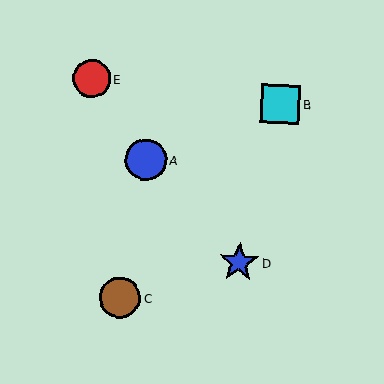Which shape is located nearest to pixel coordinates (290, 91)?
The cyan square (labeled B) at (280, 104) is nearest to that location.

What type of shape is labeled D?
Shape D is a blue star.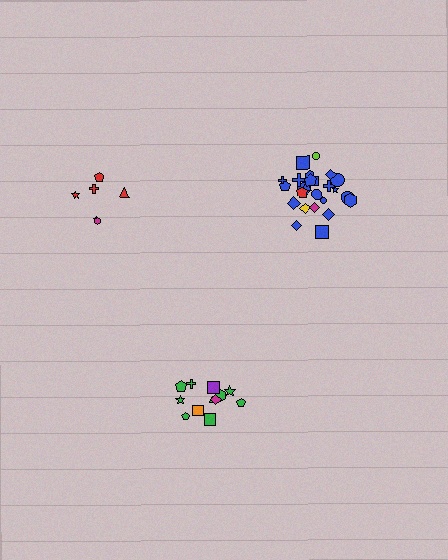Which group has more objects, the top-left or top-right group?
The top-right group.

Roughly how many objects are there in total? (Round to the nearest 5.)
Roughly 45 objects in total.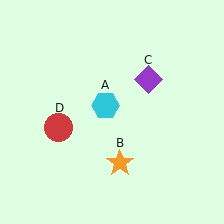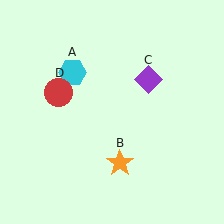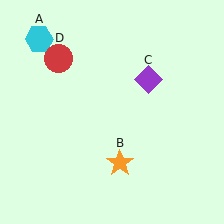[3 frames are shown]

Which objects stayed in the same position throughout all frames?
Orange star (object B) and purple diamond (object C) remained stationary.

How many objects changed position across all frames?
2 objects changed position: cyan hexagon (object A), red circle (object D).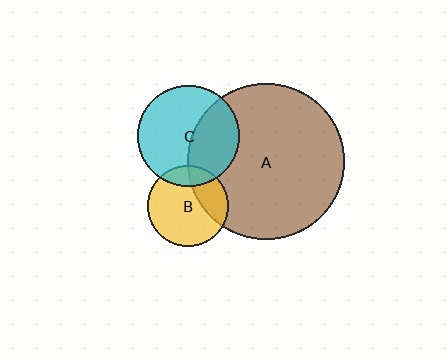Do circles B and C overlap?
Yes.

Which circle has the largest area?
Circle A (brown).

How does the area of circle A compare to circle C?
Approximately 2.4 times.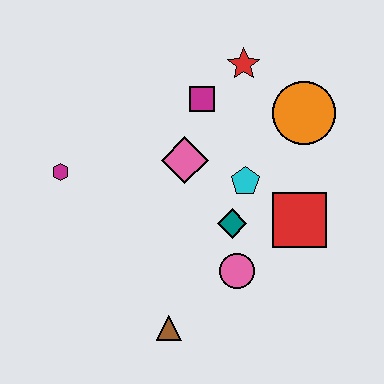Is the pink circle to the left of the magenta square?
No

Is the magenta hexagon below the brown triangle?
No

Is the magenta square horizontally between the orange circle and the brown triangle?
Yes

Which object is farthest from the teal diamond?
The magenta hexagon is farthest from the teal diamond.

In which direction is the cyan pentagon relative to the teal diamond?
The cyan pentagon is above the teal diamond.